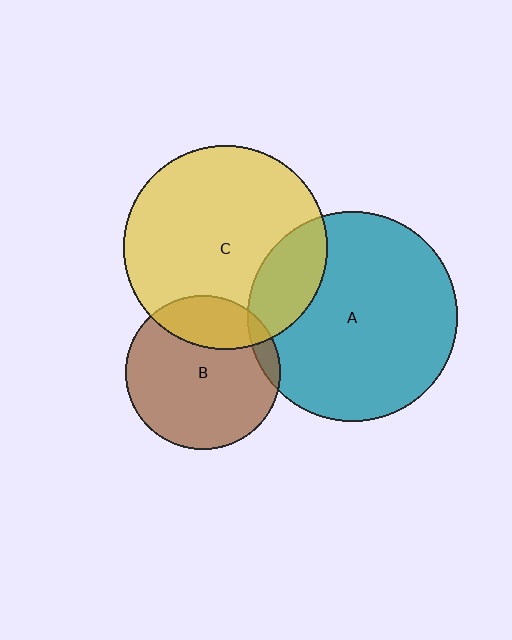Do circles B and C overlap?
Yes.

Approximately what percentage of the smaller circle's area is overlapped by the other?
Approximately 25%.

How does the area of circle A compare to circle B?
Approximately 1.8 times.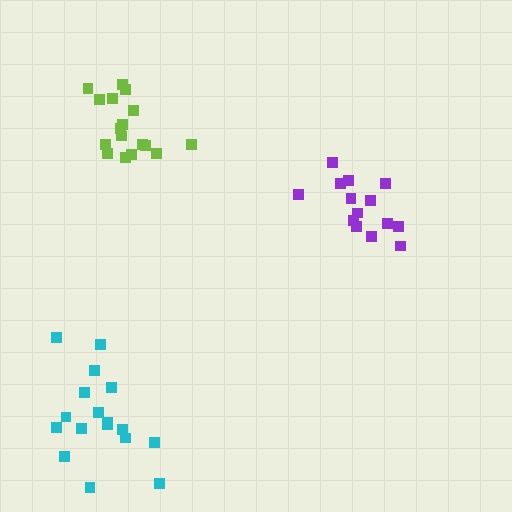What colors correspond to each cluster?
The clusters are colored: cyan, lime, purple.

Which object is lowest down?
The cyan cluster is bottommost.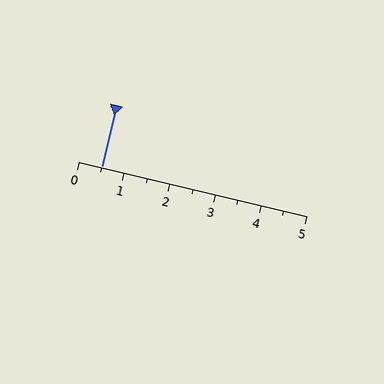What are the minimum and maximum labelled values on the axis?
The axis runs from 0 to 5.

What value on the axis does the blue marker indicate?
The marker indicates approximately 0.5.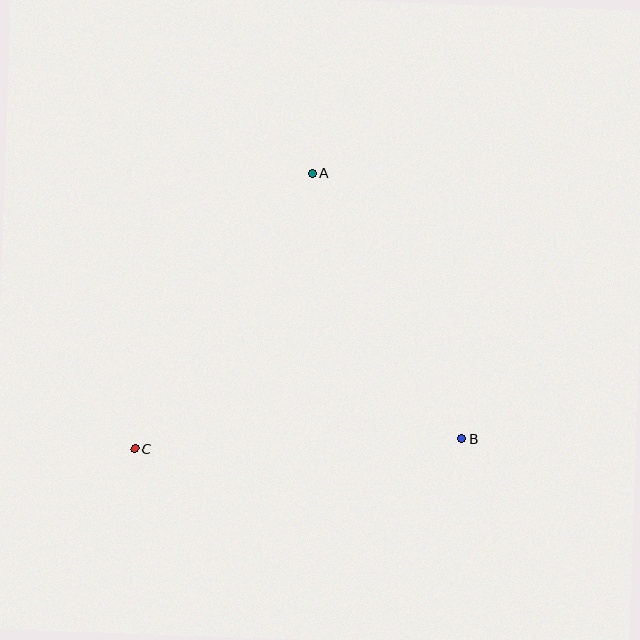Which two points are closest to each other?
Points A and B are closest to each other.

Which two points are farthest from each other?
Points A and C are farthest from each other.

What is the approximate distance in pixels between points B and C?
The distance between B and C is approximately 327 pixels.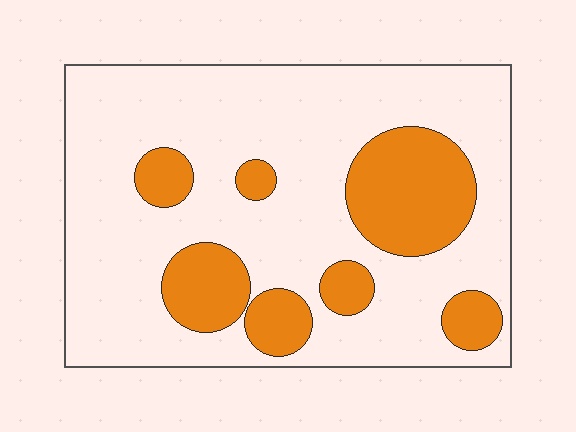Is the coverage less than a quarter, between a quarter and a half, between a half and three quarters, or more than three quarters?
Less than a quarter.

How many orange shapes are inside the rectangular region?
7.